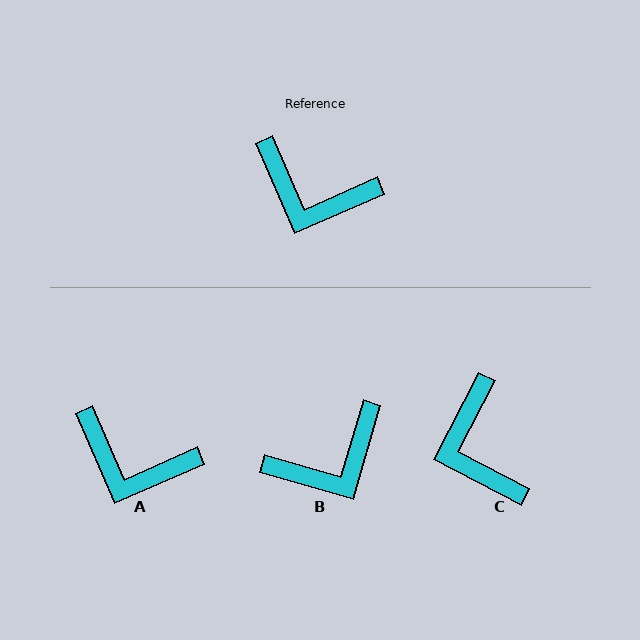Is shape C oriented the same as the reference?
No, it is off by about 51 degrees.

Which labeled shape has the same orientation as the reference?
A.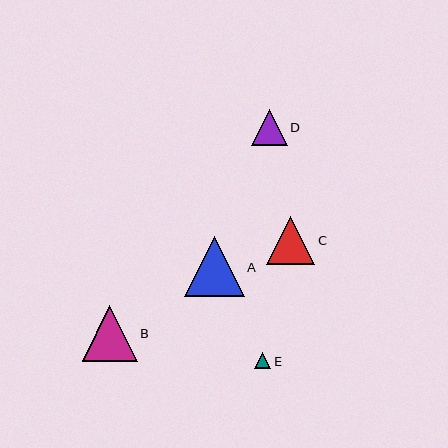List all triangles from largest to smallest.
From largest to smallest: A, B, C, D, E.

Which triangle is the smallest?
Triangle E is the smallest with a size of approximately 16 pixels.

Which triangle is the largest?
Triangle A is the largest with a size of approximately 60 pixels.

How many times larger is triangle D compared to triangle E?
Triangle D is approximately 2.2 times the size of triangle E.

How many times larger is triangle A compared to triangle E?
Triangle A is approximately 3.7 times the size of triangle E.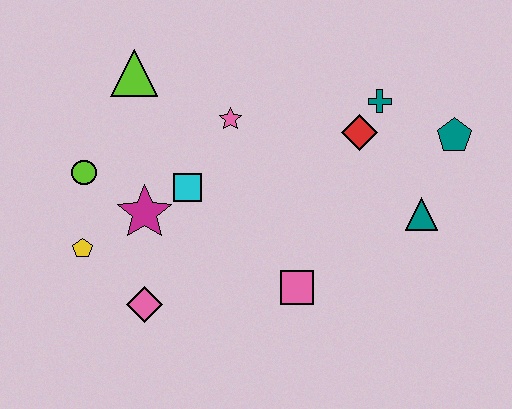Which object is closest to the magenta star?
The cyan square is closest to the magenta star.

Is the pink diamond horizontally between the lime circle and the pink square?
Yes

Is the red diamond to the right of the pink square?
Yes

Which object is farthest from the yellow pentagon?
The teal pentagon is farthest from the yellow pentagon.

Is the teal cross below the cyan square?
No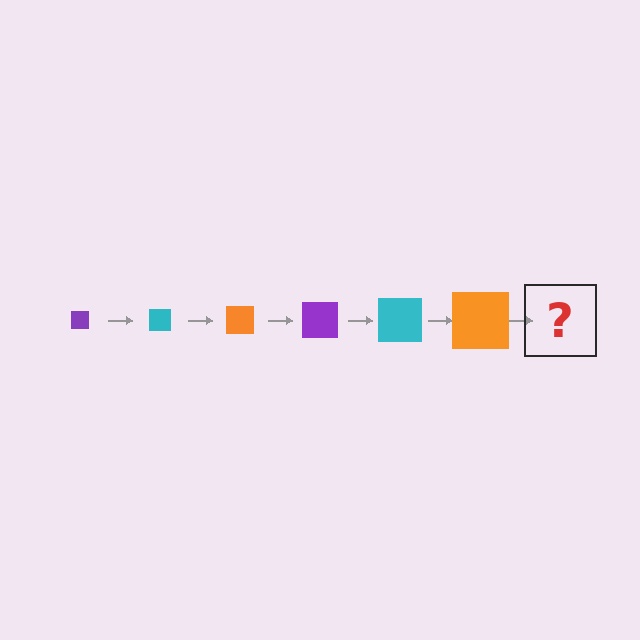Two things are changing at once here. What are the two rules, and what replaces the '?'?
The two rules are that the square grows larger each step and the color cycles through purple, cyan, and orange. The '?' should be a purple square, larger than the previous one.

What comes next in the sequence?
The next element should be a purple square, larger than the previous one.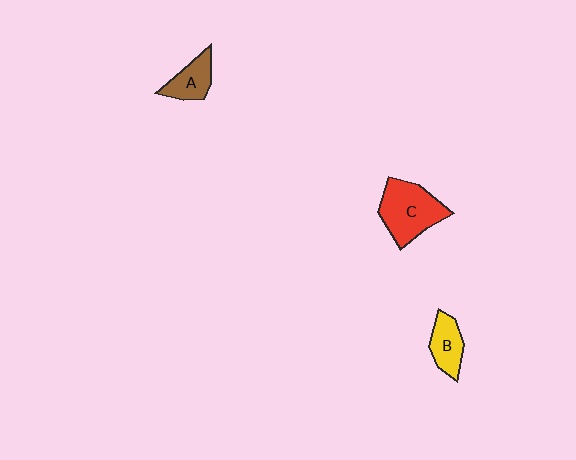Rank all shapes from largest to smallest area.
From largest to smallest: C (red), B (yellow), A (brown).